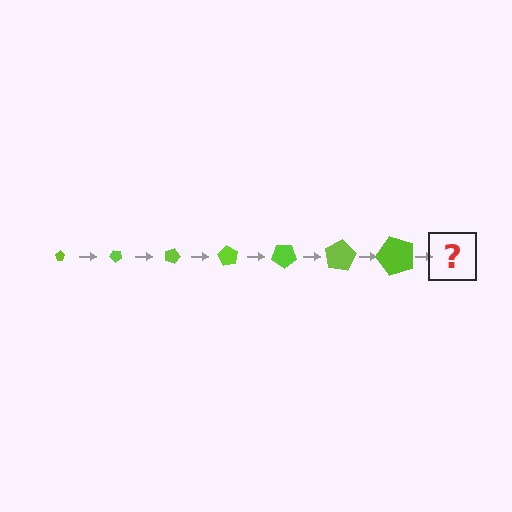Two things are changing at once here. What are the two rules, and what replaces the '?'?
The two rules are that the pentagon grows larger each step and it rotates 45 degrees each step. The '?' should be a pentagon, larger than the previous one and rotated 315 degrees from the start.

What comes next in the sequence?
The next element should be a pentagon, larger than the previous one and rotated 315 degrees from the start.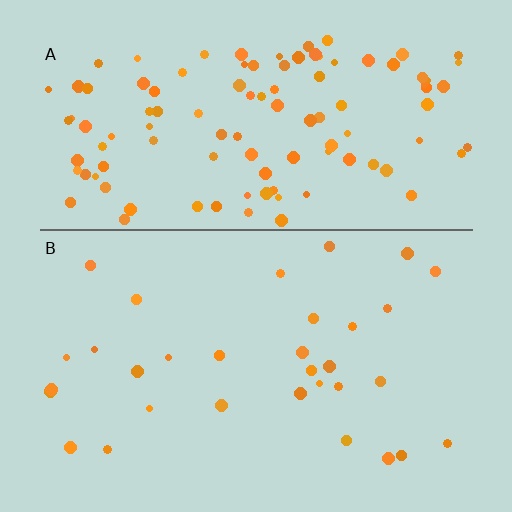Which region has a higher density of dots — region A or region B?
A (the top).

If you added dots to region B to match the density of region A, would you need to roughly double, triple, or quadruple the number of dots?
Approximately quadruple.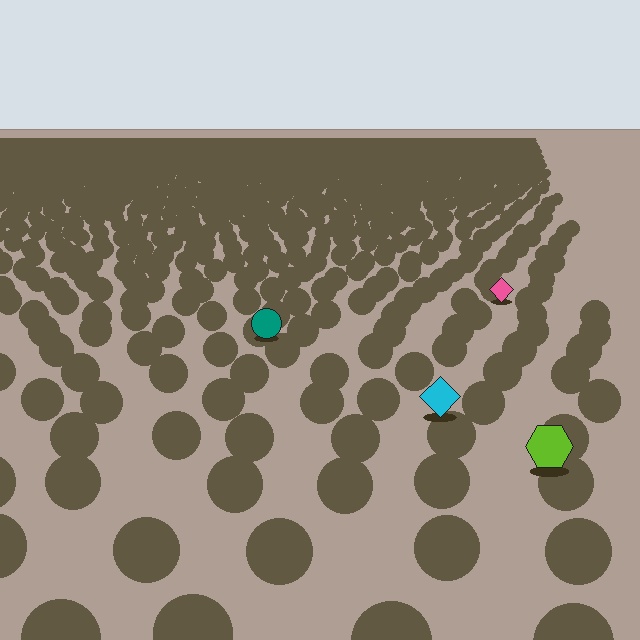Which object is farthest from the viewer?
The pink diamond is farthest from the viewer. It appears smaller and the ground texture around it is denser.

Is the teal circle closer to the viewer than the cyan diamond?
No. The cyan diamond is closer — you can tell from the texture gradient: the ground texture is coarser near it.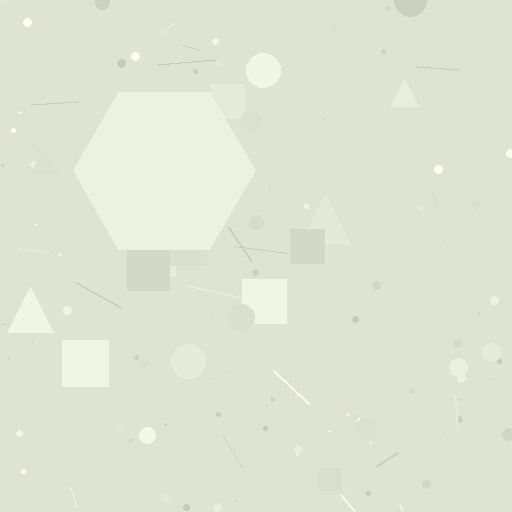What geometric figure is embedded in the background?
A hexagon is embedded in the background.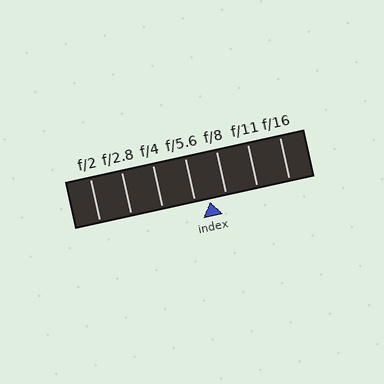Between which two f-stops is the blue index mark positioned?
The index mark is between f/5.6 and f/8.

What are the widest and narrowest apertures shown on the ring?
The widest aperture shown is f/2 and the narrowest is f/16.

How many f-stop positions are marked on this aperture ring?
There are 7 f-stop positions marked.